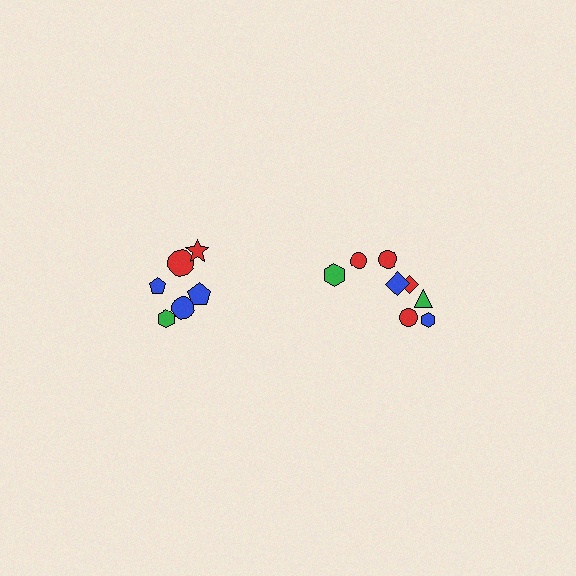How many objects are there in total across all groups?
There are 14 objects.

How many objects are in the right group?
There are 8 objects.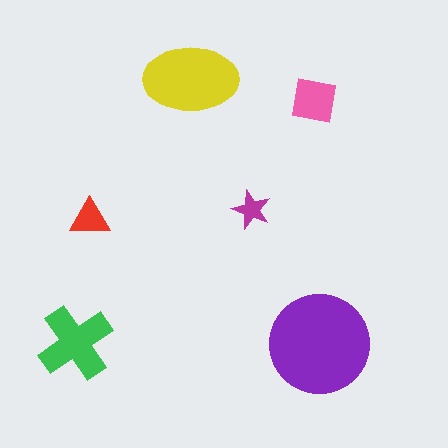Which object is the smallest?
The magenta star.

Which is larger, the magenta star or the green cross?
The green cross.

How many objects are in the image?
There are 6 objects in the image.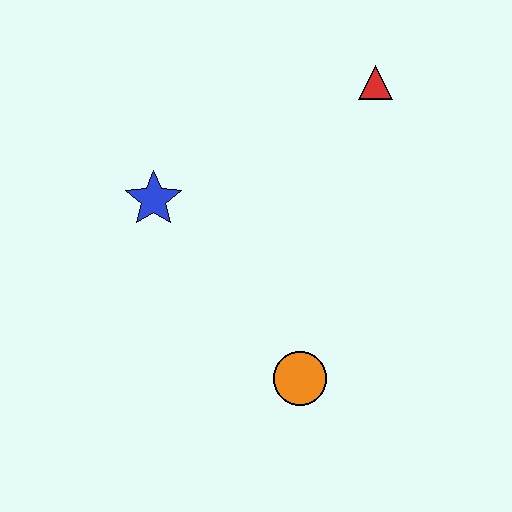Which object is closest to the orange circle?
The blue star is closest to the orange circle.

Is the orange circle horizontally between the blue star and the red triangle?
Yes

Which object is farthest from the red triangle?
The orange circle is farthest from the red triangle.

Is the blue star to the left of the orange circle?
Yes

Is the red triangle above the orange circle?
Yes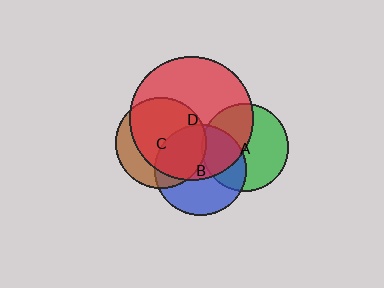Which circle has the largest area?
Circle D (red).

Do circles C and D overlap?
Yes.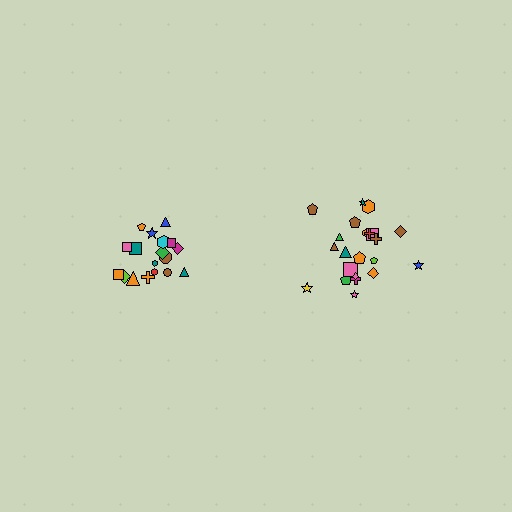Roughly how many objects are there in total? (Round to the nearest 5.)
Roughly 40 objects in total.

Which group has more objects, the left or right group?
The right group.